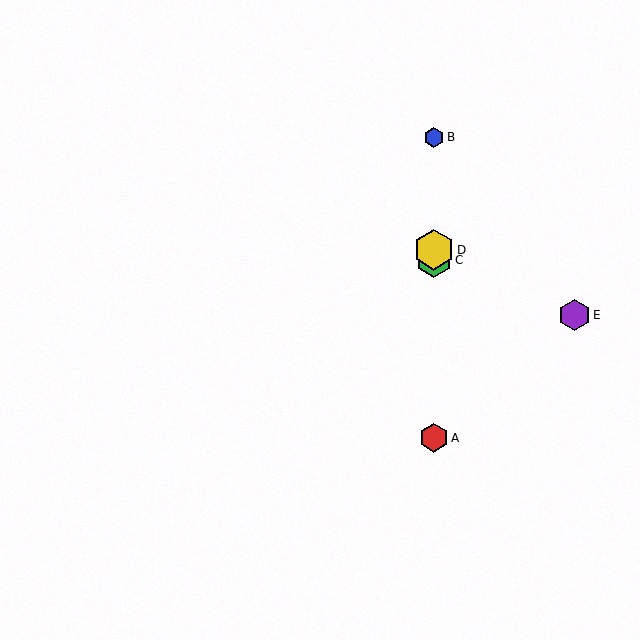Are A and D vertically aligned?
Yes, both are at x≈434.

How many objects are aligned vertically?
4 objects (A, B, C, D) are aligned vertically.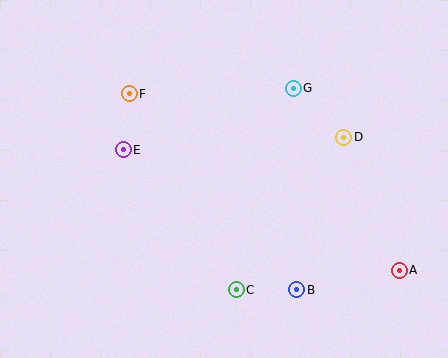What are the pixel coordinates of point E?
Point E is at (123, 150).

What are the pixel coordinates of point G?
Point G is at (293, 88).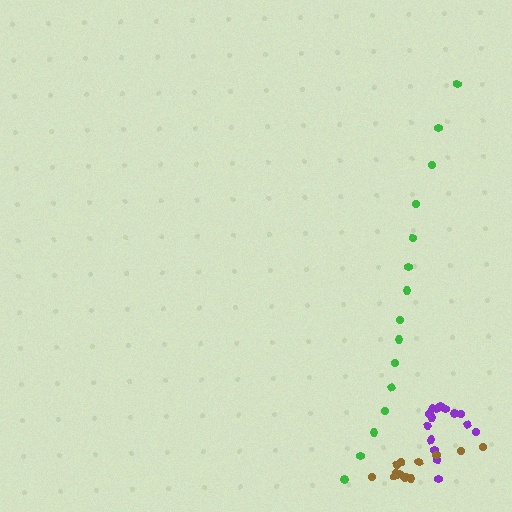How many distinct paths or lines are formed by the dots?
There are 3 distinct paths.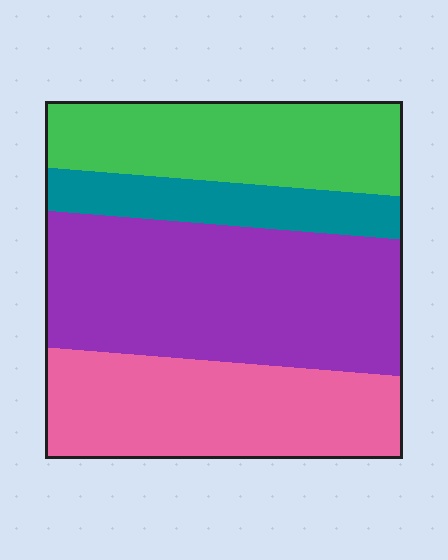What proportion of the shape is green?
Green takes up about one quarter (1/4) of the shape.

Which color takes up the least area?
Teal, at roughly 10%.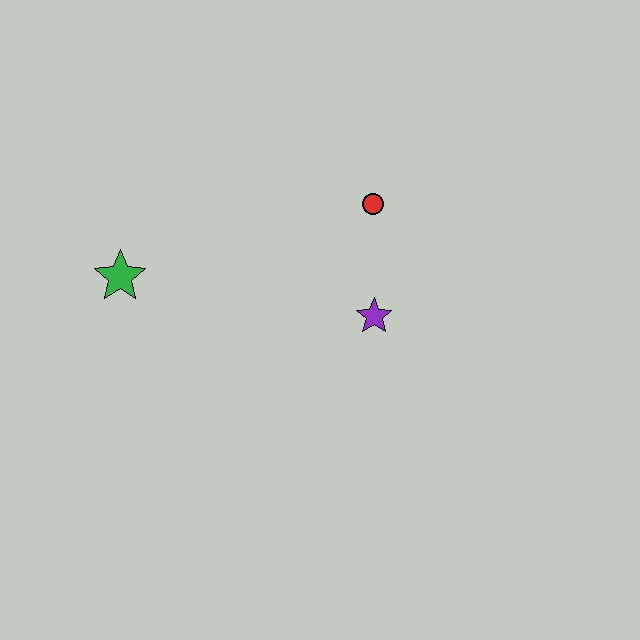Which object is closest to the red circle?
The purple star is closest to the red circle.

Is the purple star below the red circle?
Yes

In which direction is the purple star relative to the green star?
The purple star is to the right of the green star.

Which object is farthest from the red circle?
The green star is farthest from the red circle.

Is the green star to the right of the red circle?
No